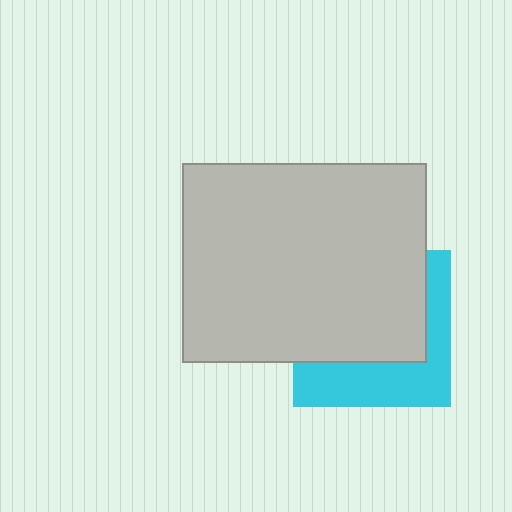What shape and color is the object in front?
The object in front is a light gray rectangle.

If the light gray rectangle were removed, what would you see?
You would see the complete cyan square.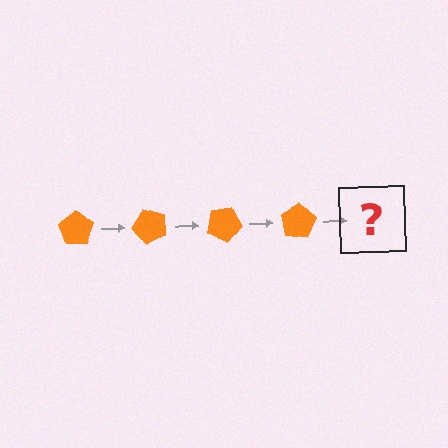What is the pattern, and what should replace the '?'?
The pattern is that the pentagon rotates 50 degrees each step. The '?' should be an orange pentagon rotated 200 degrees.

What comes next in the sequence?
The next element should be an orange pentagon rotated 200 degrees.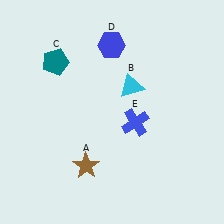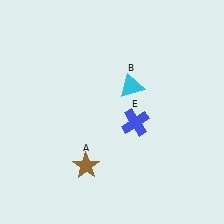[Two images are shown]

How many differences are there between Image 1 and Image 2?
There are 2 differences between the two images.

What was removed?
The teal pentagon (C), the blue hexagon (D) were removed in Image 2.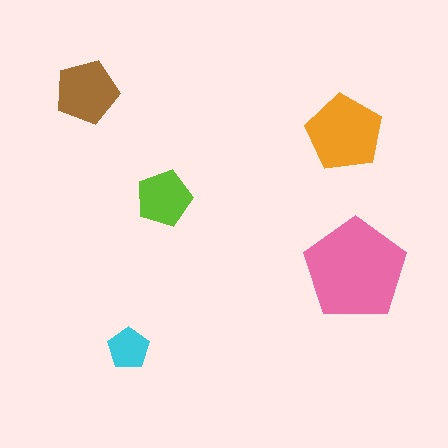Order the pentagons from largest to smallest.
the pink one, the orange one, the brown one, the lime one, the cyan one.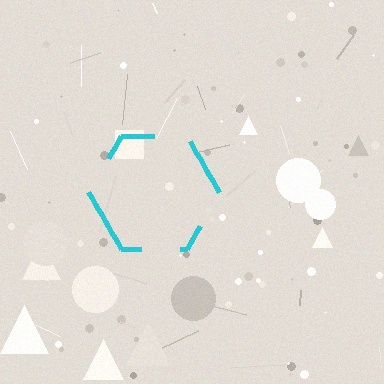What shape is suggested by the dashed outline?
The dashed outline suggests a hexagon.